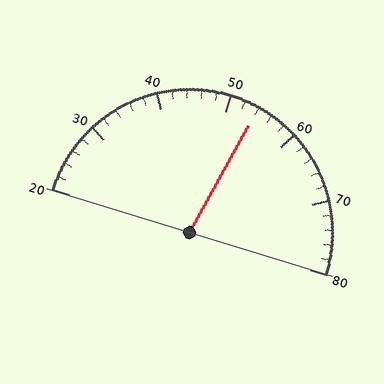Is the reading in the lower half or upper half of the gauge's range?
The reading is in the upper half of the range (20 to 80).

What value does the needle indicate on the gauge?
The needle indicates approximately 54.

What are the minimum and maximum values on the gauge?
The gauge ranges from 20 to 80.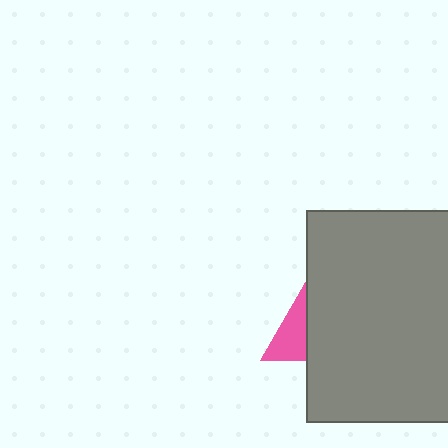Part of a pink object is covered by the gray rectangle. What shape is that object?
It is a triangle.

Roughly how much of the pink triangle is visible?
A small part of it is visible (roughly 38%).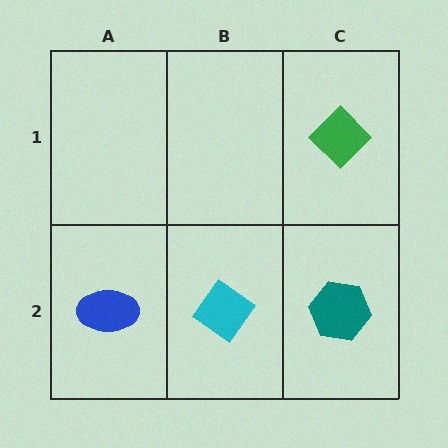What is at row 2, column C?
A teal hexagon.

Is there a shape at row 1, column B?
No, that cell is empty.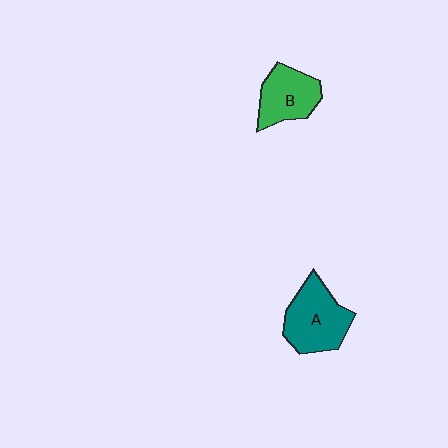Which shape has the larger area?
Shape A (teal).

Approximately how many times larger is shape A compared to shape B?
Approximately 1.3 times.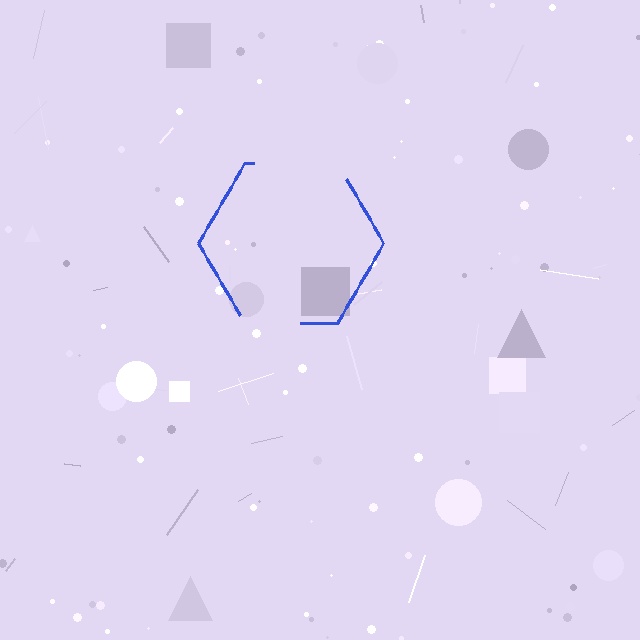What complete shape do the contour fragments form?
The contour fragments form a hexagon.